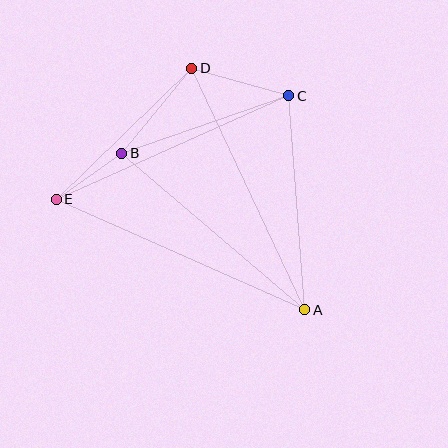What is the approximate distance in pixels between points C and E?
The distance between C and E is approximately 255 pixels.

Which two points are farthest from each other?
Points A and E are farthest from each other.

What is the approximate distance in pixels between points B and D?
The distance between B and D is approximately 110 pixels.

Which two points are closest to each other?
Points B and E are closest to each other.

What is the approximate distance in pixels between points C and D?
The distance between C and D is approximately 101 pixels.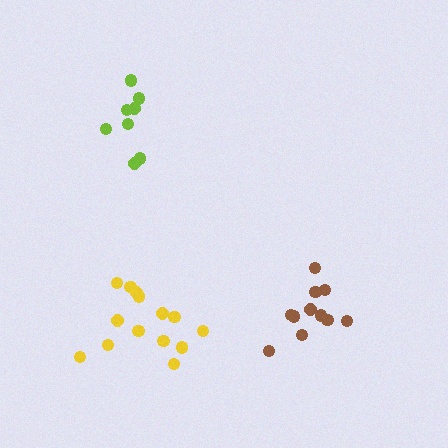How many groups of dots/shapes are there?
There are 3 groups.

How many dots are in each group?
Group 1: 11 dots, Group 2: 14 dots, Group 3: 8 dots (33 total).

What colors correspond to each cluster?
The clusters are colored: brown, yellow, lime.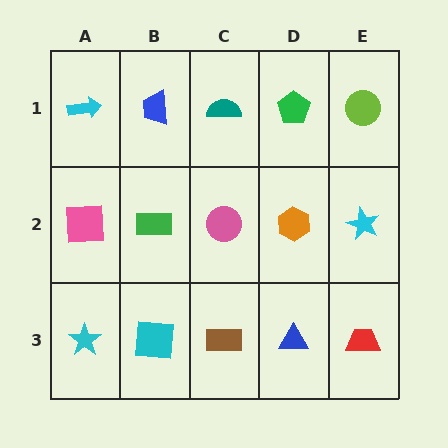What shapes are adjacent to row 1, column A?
A pink square (row 2, column A), a blue trapezoid (row 1, column B).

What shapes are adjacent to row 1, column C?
A pink circle (row 2, column C), a blue trapezoid (row 1, column B), a green pentagon (row 1, column D).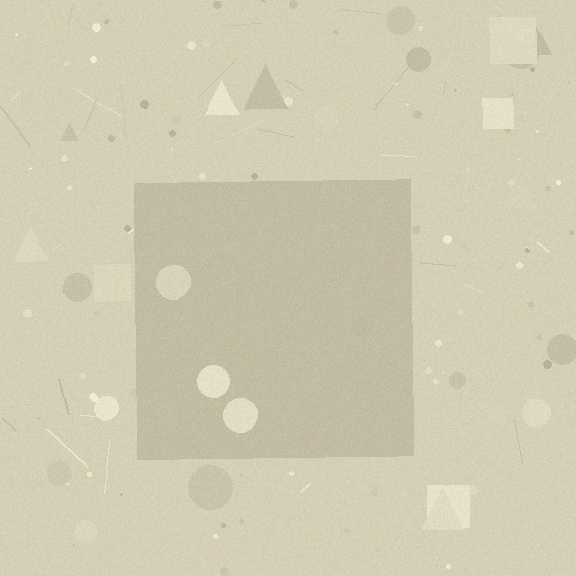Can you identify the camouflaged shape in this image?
The camouflaged shape is a square.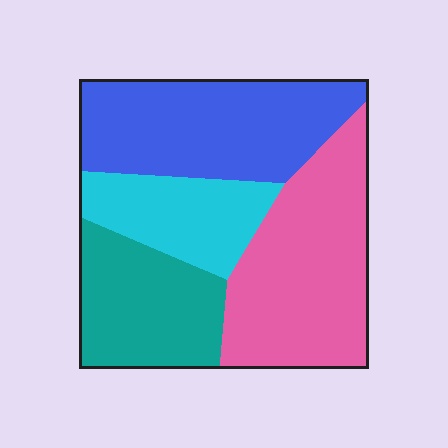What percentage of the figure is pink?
Pink covers 33% of the figure.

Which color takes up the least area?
Cyan, at roughly 15%.